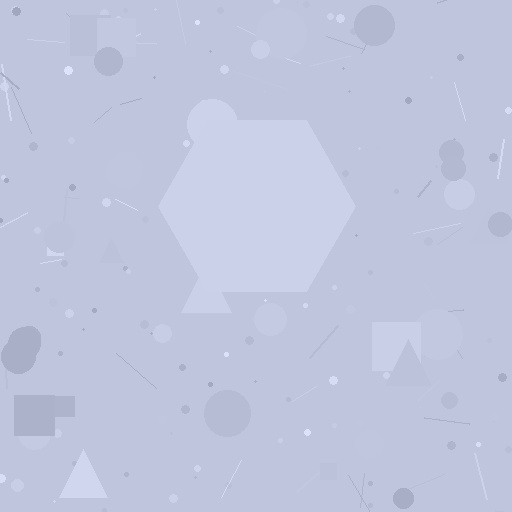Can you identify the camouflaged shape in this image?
The camouflaged shape is a hexagon.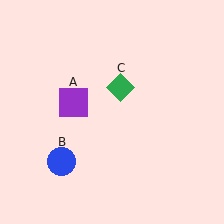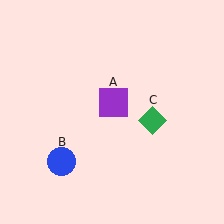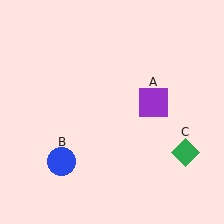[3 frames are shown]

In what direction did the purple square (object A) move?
The purple square (object A) moved right.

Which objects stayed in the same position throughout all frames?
Blue circle (object B) remained stationary.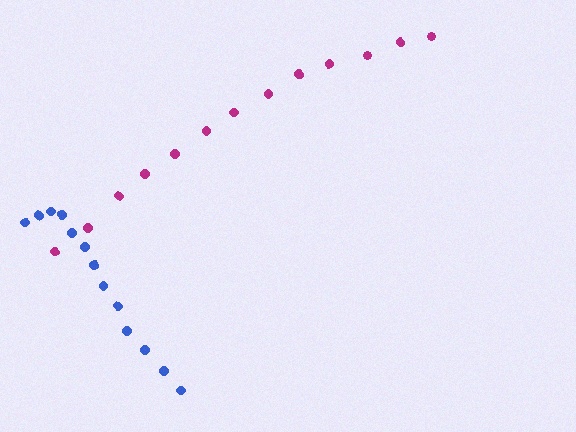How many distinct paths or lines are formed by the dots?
There are 2 distinct paths.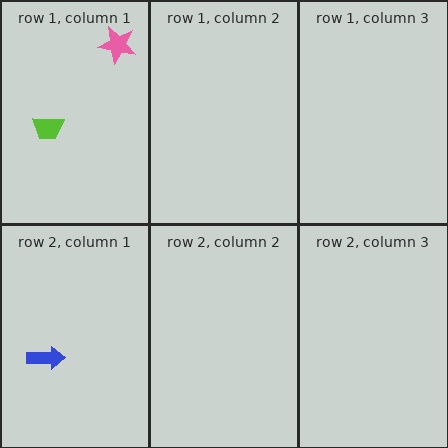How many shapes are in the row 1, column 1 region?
2.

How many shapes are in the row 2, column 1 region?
1.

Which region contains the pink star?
The row 1, column 1 region.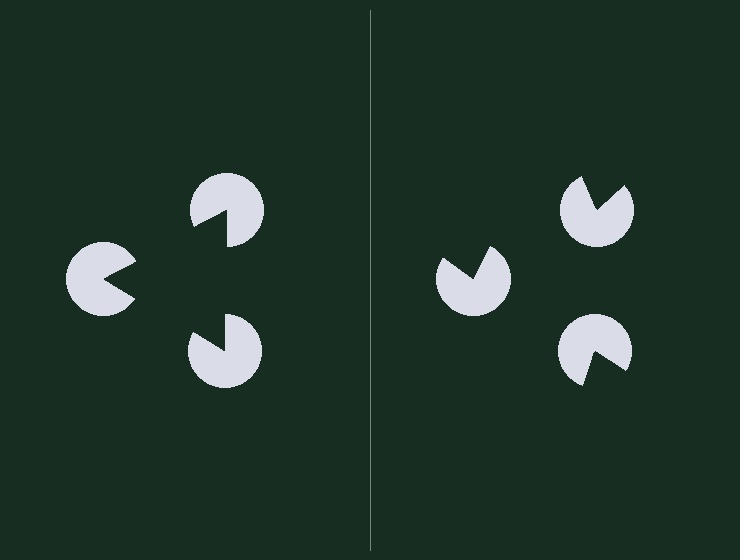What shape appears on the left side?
An illusory triangle.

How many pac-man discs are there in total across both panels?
6 — 3 on each side.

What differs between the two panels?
The pac-man discs are positioned identically on both sides; only the wedge orientations differ. On the left they align to a triangle; on the right they are misaligned.